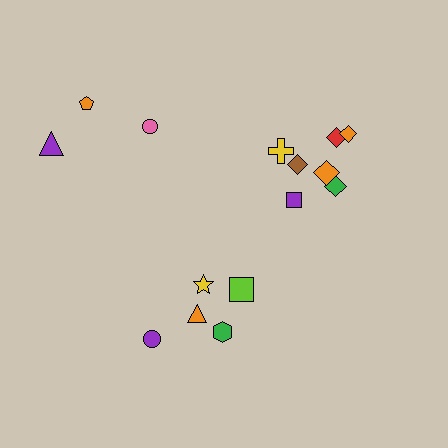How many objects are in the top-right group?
There are 7 objects.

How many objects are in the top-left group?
There are 3 objects.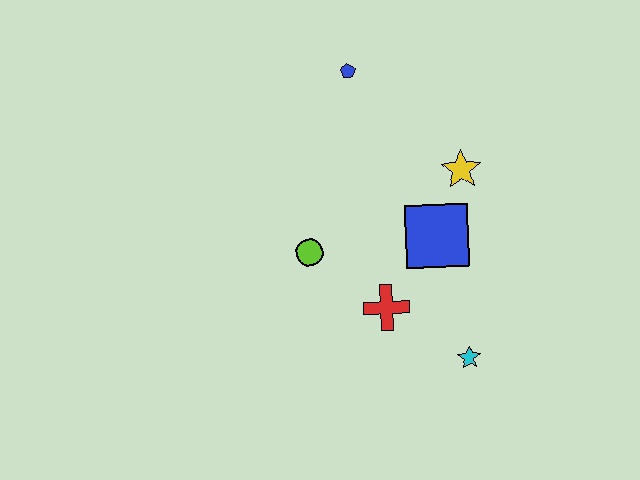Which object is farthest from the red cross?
The blue pentagon is farthest from the red cross.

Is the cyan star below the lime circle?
Yes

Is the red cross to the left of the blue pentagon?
No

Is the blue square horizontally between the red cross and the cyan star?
Yes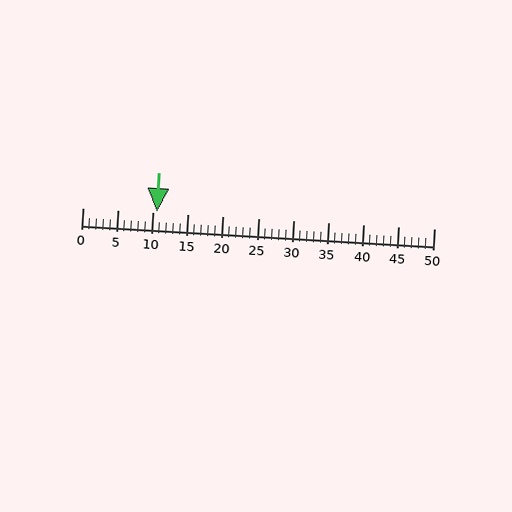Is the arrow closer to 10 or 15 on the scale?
The arrow is closer to 10.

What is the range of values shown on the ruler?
The ruler shows values from 0 to 50.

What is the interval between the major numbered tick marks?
The major tick marks are spaced 5 units apart.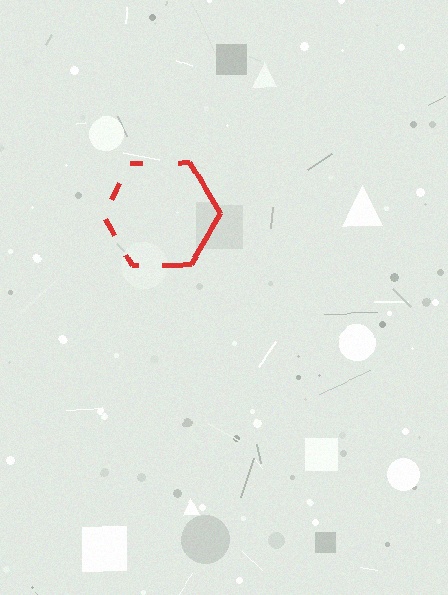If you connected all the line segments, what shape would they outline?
They would outline a hexagon.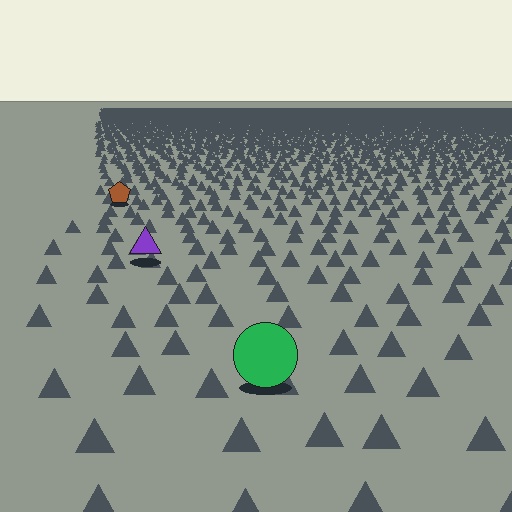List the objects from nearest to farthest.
From nearest to farthest: the green circle, the purple triangle, the brown pentagon.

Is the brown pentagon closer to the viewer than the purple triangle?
No. The purple triangle is closer — you can tell from the texture gradient: the ground texture is coarser near it.